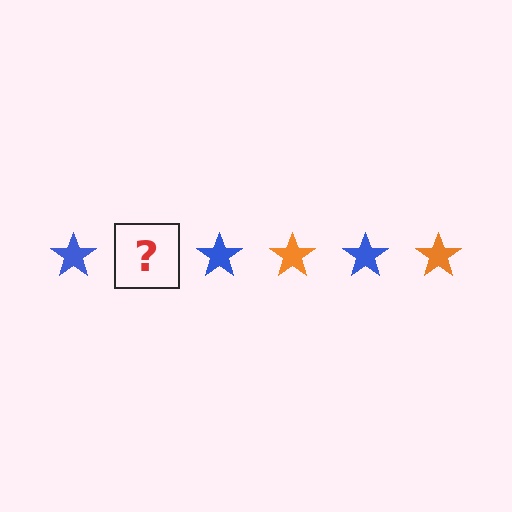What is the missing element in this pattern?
The missing element is an orange star.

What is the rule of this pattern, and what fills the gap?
The rule is that the pattern cycles through blue, orange stars. The gap should be filled with an orange star.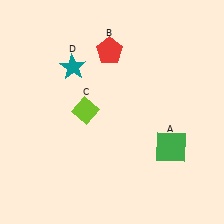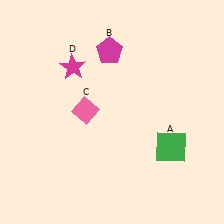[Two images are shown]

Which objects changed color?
B changed from red to magenta. C changed from lime to pink. D changed from teal to magenta.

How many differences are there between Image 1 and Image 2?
There are 3 differences between the two images.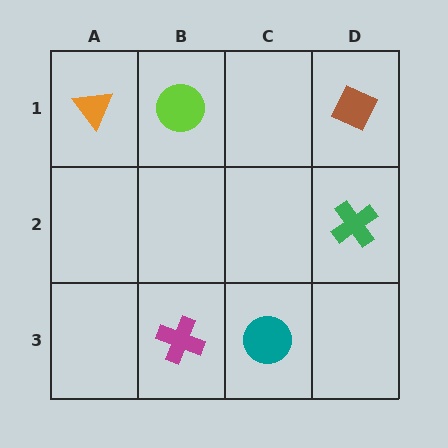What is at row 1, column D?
A brown diamond.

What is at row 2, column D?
A green cross.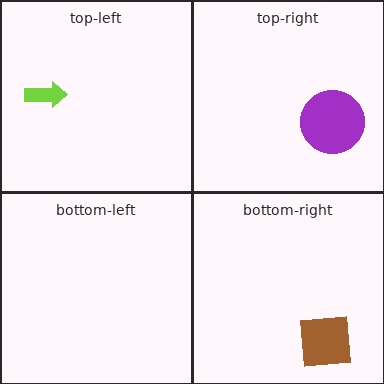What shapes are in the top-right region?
The purple circle.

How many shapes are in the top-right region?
1.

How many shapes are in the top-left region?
1.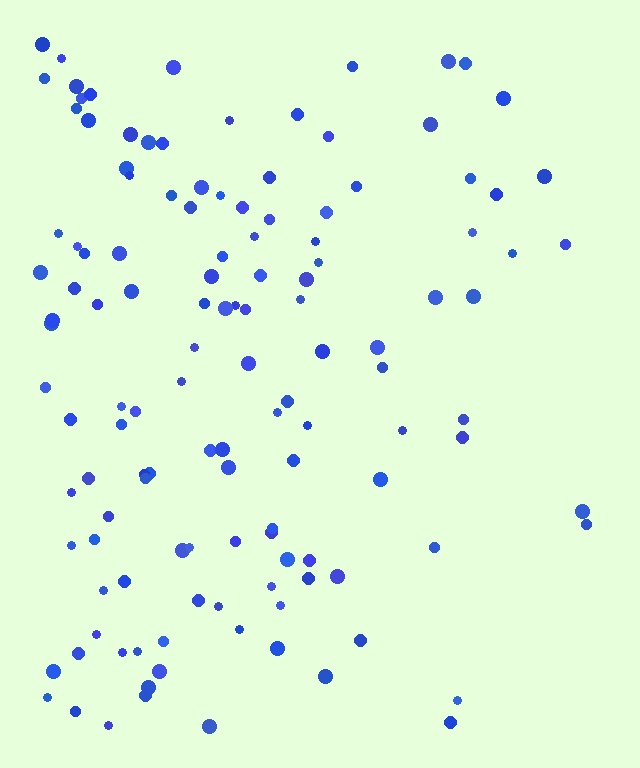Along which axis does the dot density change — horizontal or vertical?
Horizontal.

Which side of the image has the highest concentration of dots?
The left.